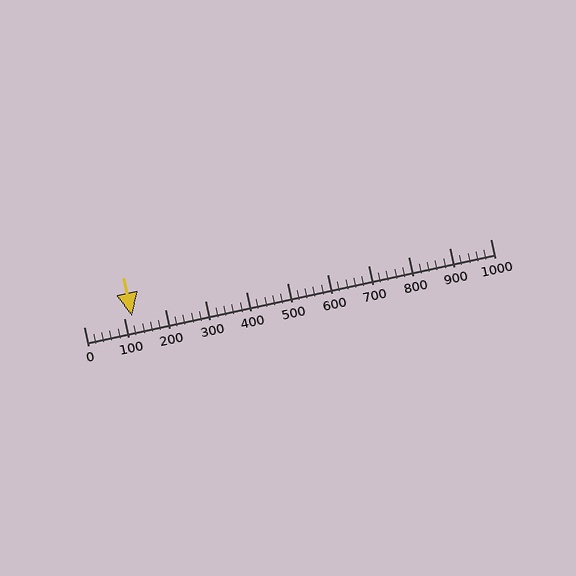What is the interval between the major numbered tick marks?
The major tick marks are spaced 100 units apart.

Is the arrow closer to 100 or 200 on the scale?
The arrow is closer to 100.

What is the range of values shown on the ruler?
The ruler shows values from 0 to 1000.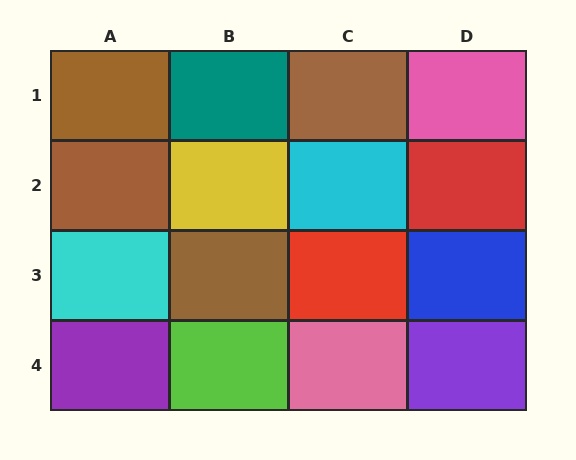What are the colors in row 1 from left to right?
Brown, teal, brown, pink.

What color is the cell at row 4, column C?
Pink.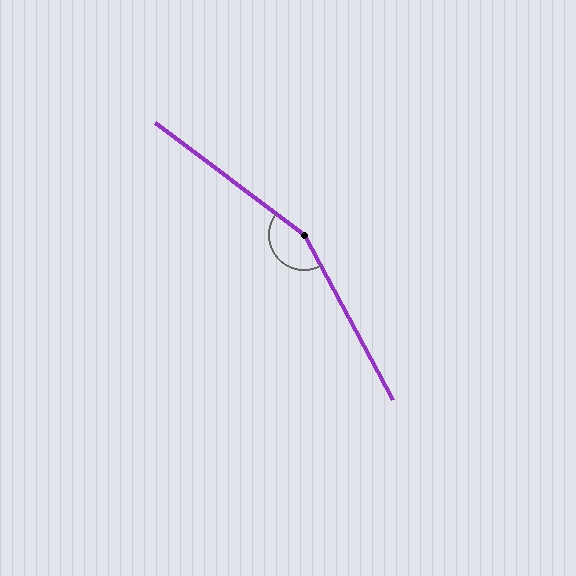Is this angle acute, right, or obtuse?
It is obtuse.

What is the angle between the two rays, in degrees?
Approximately 155 degrees.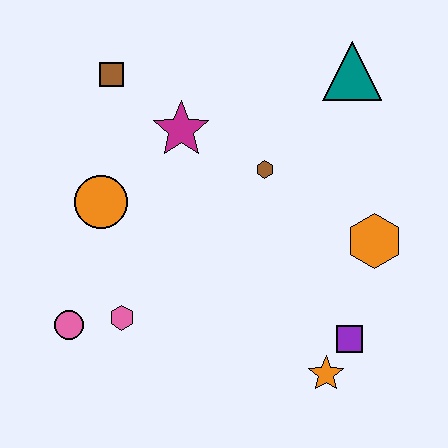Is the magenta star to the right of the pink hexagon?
Yes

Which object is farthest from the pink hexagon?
The teal triangle is farthest from the pink hexagon.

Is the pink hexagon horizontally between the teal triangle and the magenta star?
No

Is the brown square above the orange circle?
Yes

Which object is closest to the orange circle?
The magenta star is closest to the orange circle.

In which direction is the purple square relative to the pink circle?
The purple square is to the right of the pink circle.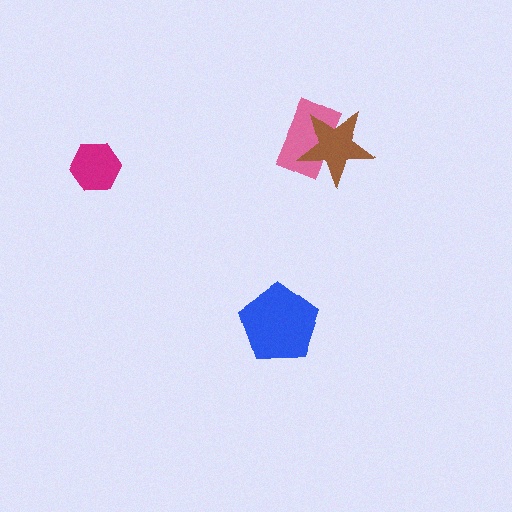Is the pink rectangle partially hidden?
Yes, it is partially covered by another shape.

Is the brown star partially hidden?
No, no other shape covers it.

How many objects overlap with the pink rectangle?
1 object overlaps with the pink rectangle.